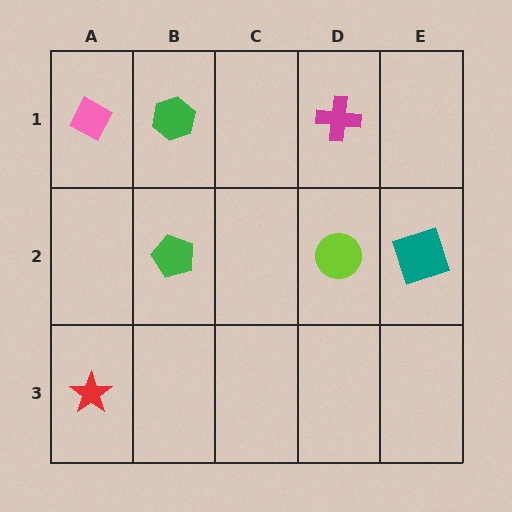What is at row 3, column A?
A red star.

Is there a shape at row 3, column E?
No, that cell is empty.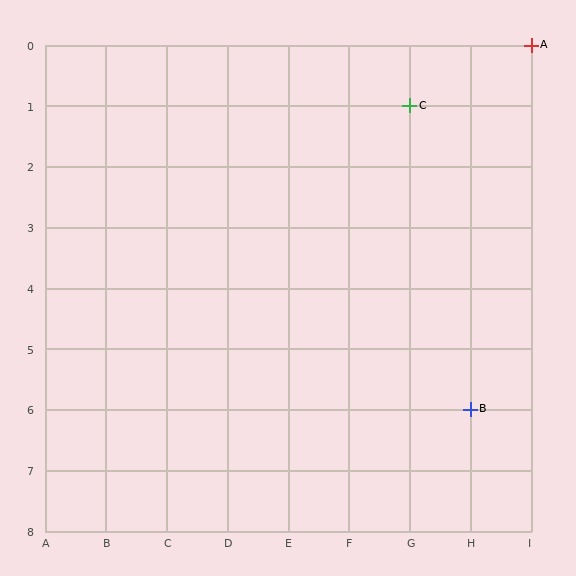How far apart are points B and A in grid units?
Points B and A are 1 column and 6 rows apart (about 6.1 grid units diagonally).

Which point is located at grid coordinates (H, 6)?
Point B is at (H, 6).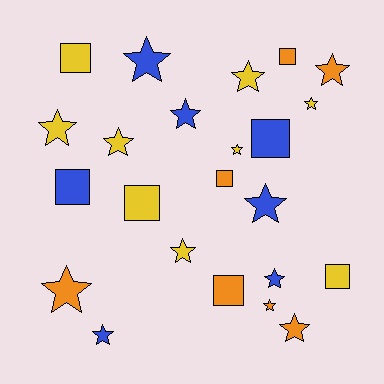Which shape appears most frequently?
Star, with 15 objects.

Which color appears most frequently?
Yellow, with 9 objects.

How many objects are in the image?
There are 23 objects.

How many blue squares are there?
There are 2 blue squares.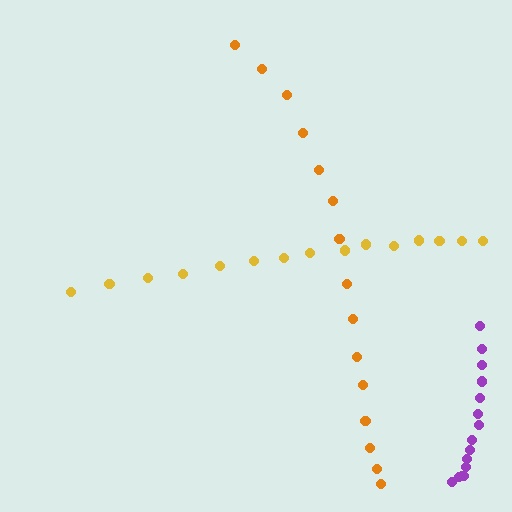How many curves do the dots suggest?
There are 3 distinct paths.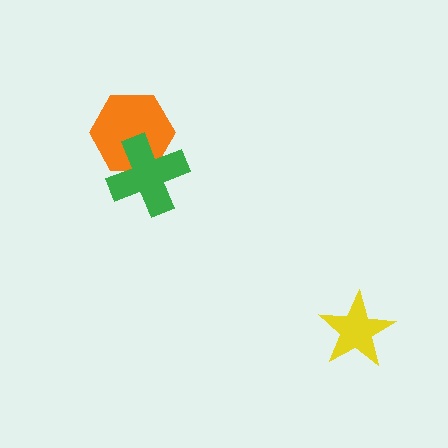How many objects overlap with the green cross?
1 object overlaps with the green cross.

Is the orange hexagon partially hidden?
Yes, it is partially covered by another shape.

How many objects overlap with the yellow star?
0 objects overlap with the yellow star.